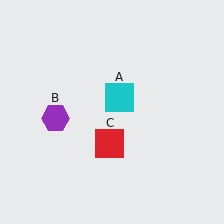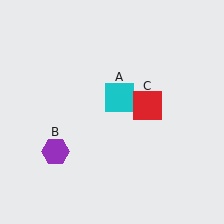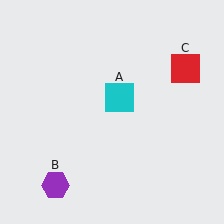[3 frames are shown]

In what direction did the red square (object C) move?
The red square (object C) moved up and to the right.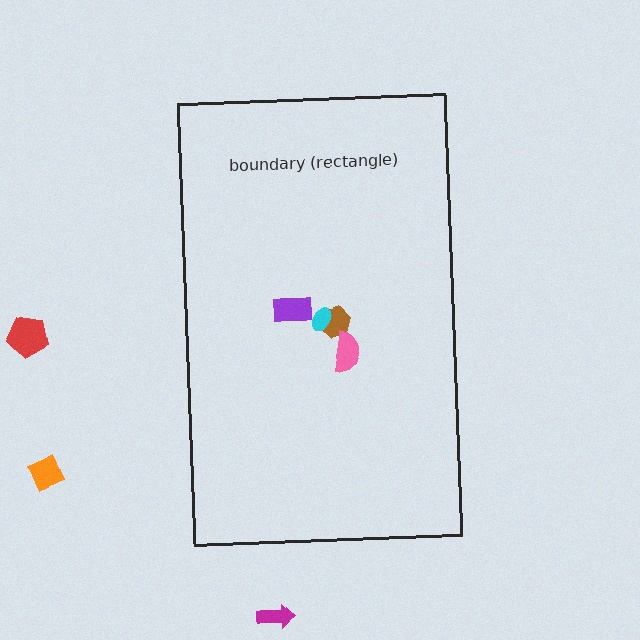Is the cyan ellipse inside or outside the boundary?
Inside.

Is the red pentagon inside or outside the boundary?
Outside.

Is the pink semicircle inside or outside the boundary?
Inside.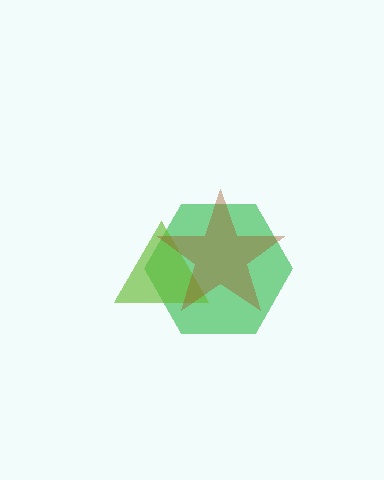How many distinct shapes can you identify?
There are 3 distinct shapes: a green hexagon, a lime triangle, a brown star.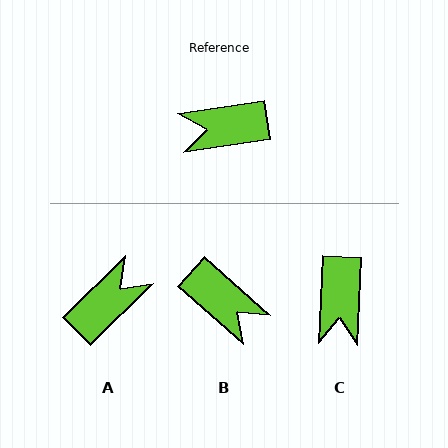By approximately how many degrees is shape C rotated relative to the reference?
Approximately 79 degrees counter-clockwise.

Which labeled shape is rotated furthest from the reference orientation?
A, about 144 degrees away.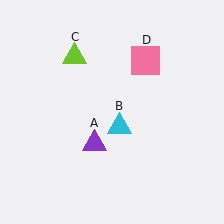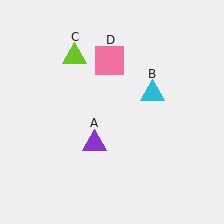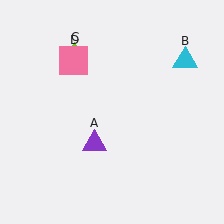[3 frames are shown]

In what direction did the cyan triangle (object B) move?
The cyan triangle (object B) moved up and to the right.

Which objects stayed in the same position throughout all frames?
Purple triangle (object A) and lime triangle (object C) remained stationary.